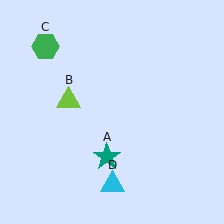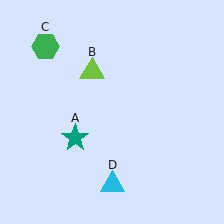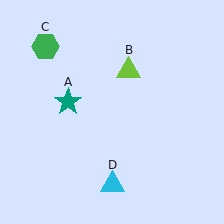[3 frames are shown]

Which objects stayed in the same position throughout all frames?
Green hexagon (object C) and cyan triangle (object D) remained stationary.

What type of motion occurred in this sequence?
The teal star (object A), lime triangle (object B) rotated clockwise around the center of the scene.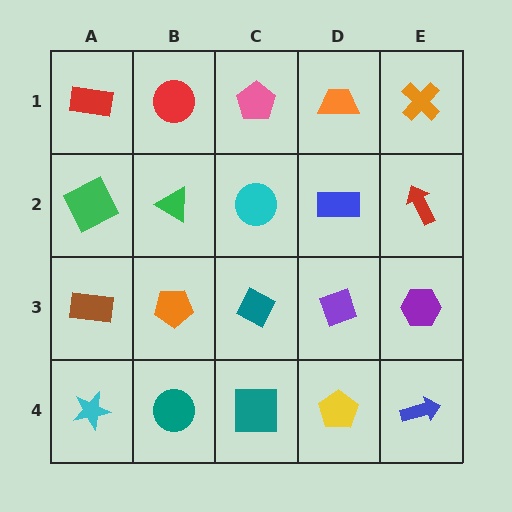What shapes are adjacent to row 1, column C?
A cyan circle (row 2, column C), a red circle (row 1, column B), an orange trapezoid (row 1, column D).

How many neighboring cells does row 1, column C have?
3.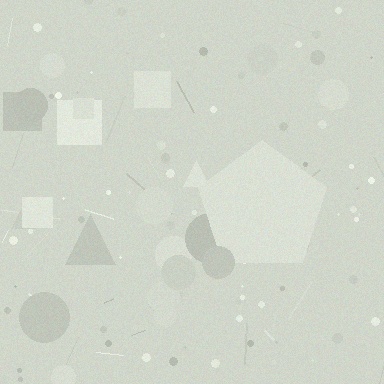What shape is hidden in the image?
A pentagon is hidden in the image.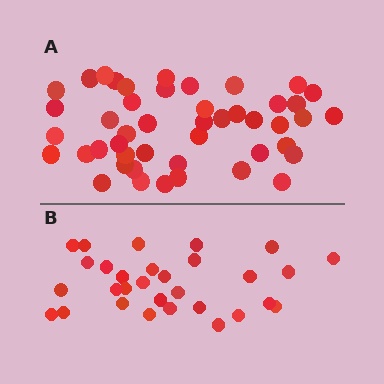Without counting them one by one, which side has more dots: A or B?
Region A (the top region) has more dots.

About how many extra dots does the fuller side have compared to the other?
Region A has approximately 15 more dots than region B.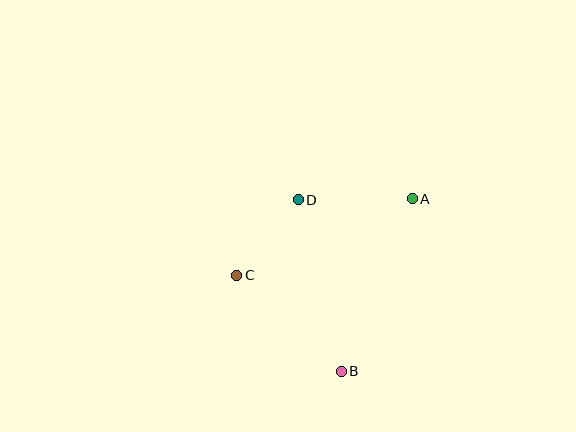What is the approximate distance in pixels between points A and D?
The distance between A and D is approximately 114 pixels.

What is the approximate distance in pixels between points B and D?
The distance between B and D is approximately 177 pixels.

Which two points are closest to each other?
Points C and D are closest to each other.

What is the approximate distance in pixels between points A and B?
The distance between A and B is approximately 187 pixels.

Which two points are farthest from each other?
Points A and C are farthest from each other.